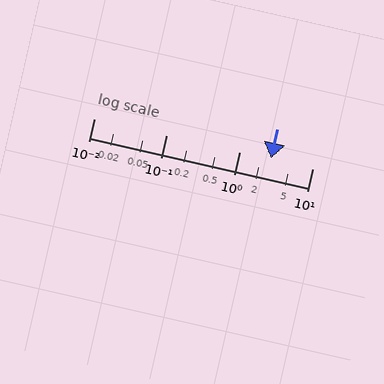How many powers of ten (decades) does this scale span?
The scale spans 3 decades, from 0.01 to 10.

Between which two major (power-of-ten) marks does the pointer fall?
The pointer is between 1 and 10.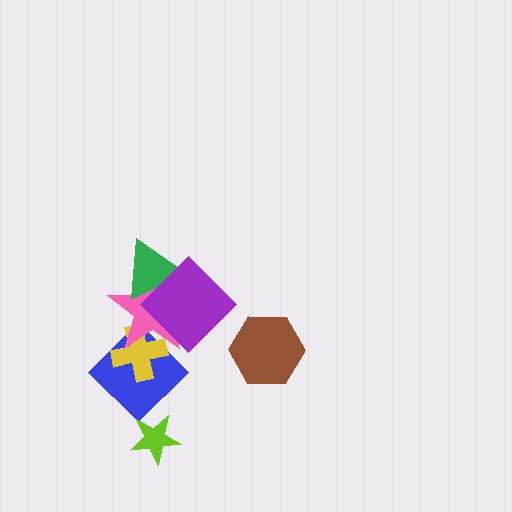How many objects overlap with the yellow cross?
2 objects overlap with the yellow cross.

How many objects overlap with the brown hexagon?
0 objects overlap with the brown hexagon.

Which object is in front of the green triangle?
The purple diamond is in front of the green triangle.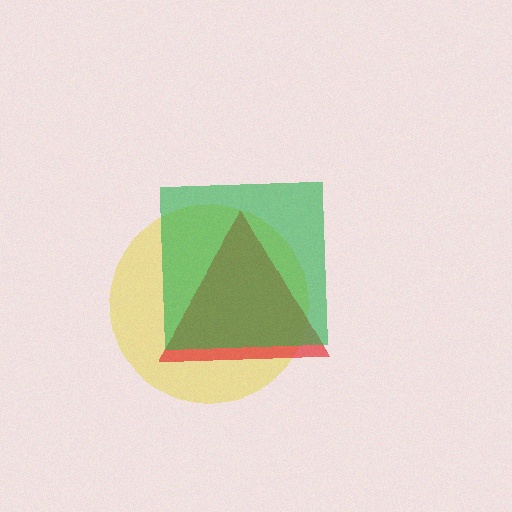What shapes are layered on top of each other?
The layered shapes are: a yellow circle, a red triangle, a green square.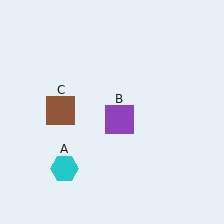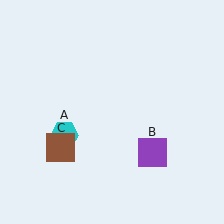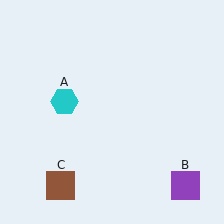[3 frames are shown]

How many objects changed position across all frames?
3 objects changed position: cyan hexagon (object A), purple square (object B), brown square (object C).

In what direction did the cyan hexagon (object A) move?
The cyan hexagon (object A) moved up.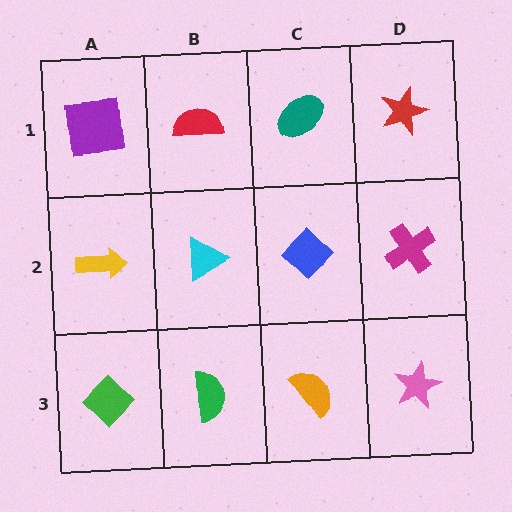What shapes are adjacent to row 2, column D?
A red star (row 1, column D), a pink star (row 3, column D), a blue diamond (row 2, column C).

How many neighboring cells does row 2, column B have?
4.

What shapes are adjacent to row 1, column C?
A blue diamond (row 2, column C), a red semicircle (row 1, column B), a red star (row 1, column D).